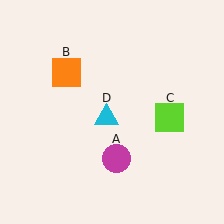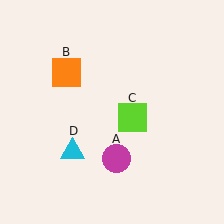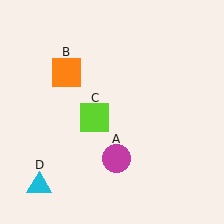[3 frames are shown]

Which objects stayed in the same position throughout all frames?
Magenta circle (object A) and orange square (object B) remained stationary.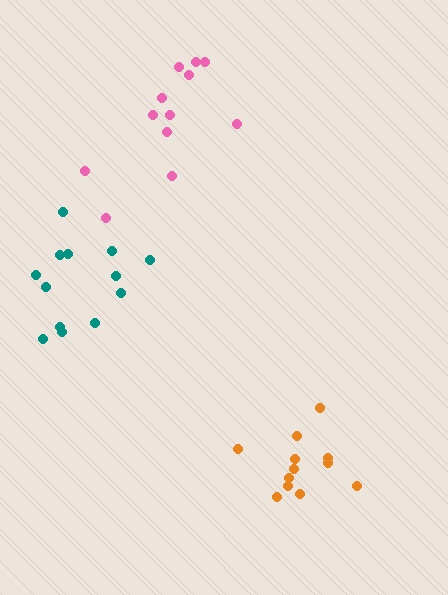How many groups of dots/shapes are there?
There are 3 groups.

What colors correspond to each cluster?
The clusters are colored: teal, orange, pink.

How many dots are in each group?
Group 1: 13 dots, Group 2: 12 dots, Group 3: 12 dots (37 total).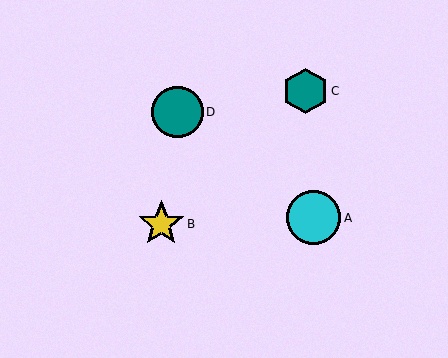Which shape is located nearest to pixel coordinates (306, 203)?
The cyan circle (labeled A) at (313, 218) is nearest to that location.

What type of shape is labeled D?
Shape D is a teal circle.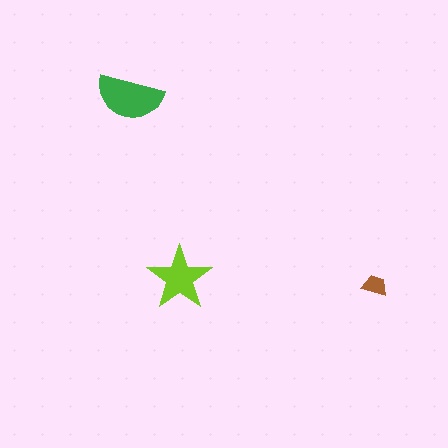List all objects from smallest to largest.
The brown trapezoid, the lime star, the green semicircle.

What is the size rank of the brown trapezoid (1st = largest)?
3rd.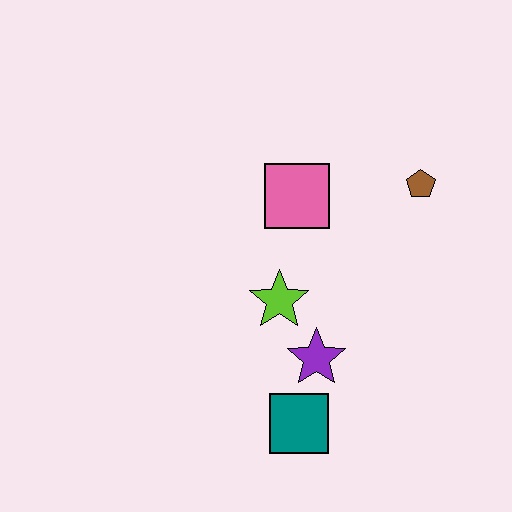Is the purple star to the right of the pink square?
Yes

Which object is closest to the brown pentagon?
The pink square is closest to the brown pentagon.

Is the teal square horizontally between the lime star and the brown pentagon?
Yes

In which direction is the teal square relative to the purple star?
The teal square is below the purple star.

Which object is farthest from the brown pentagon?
The teal square is farthest from the brown pentagon.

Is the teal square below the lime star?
Yes